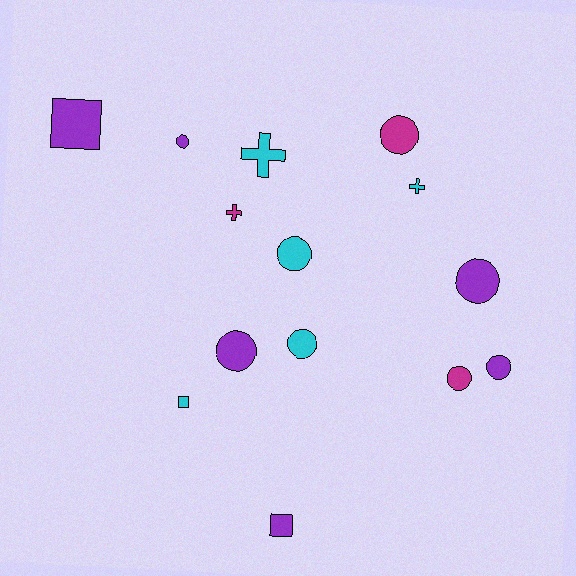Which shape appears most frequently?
Circle, with 8 objects.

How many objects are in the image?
There are 14 objects.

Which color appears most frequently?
Purple, with 6 objects.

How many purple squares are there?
There are 2 purple squares.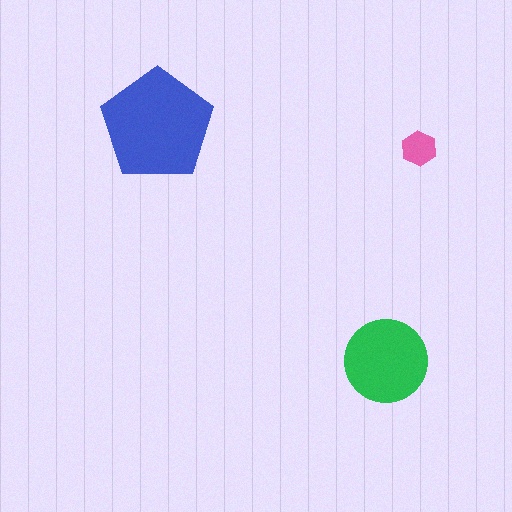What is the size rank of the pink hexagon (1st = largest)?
3rd.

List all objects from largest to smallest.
The blue pentagon, the green circle, the pink hexagon.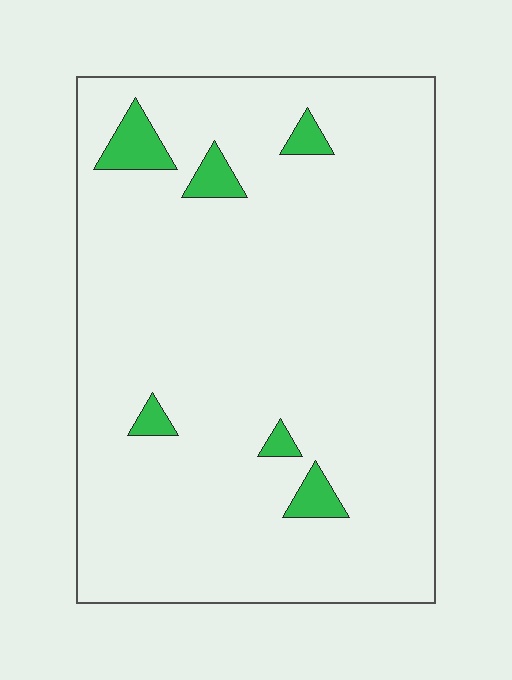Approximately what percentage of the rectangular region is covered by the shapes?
Approximately 5%.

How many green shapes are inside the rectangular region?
6.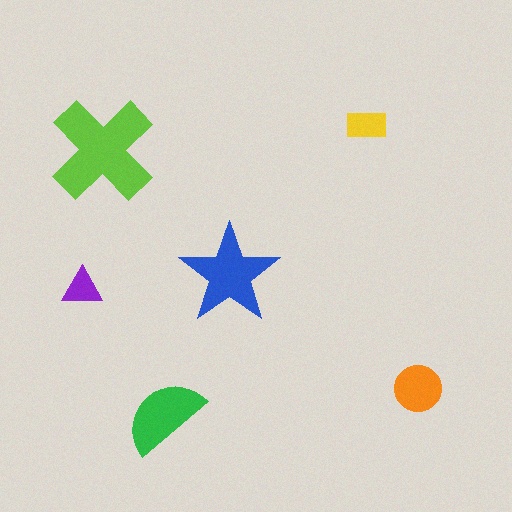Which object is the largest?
The lime cross.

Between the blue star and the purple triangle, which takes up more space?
The blue star.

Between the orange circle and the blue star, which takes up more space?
The blue star.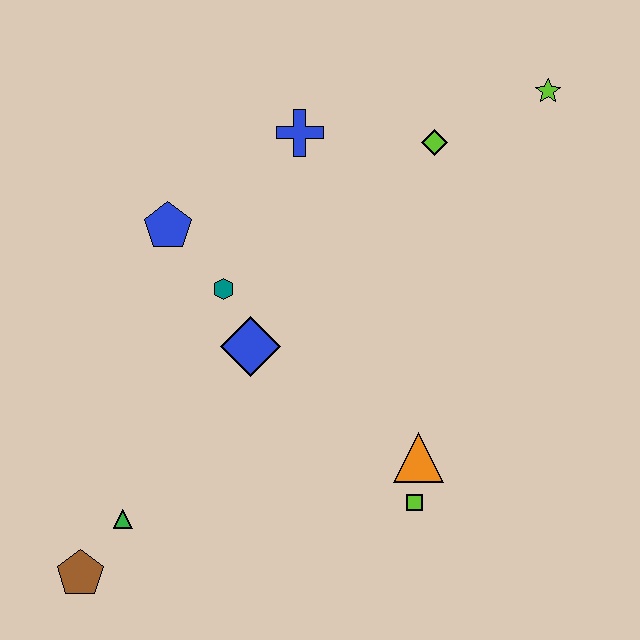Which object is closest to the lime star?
The lime diamond is closest to the lime star.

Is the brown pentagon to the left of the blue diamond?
Yes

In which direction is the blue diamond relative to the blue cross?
The blue diamond is below the blue cross.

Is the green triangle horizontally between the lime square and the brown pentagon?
Yes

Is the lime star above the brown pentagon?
Yes